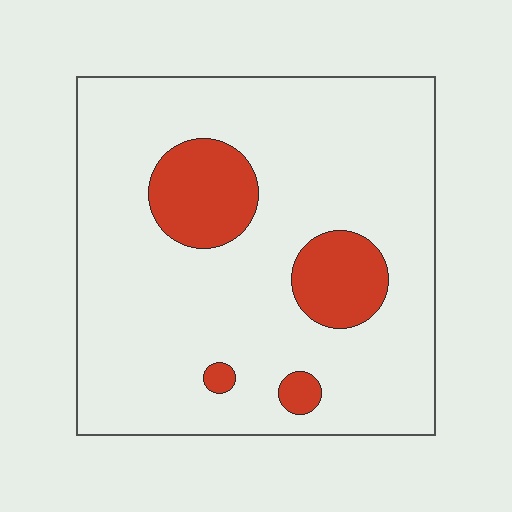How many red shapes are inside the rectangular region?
4.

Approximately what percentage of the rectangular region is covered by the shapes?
Approximately 15%.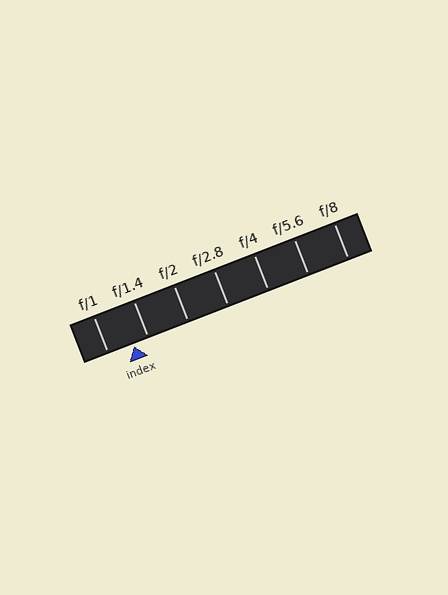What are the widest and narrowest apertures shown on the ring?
The widest aperture shown is f/1 and the narrowest is f/8.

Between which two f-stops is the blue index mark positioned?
The index mark is between f/1 and f/1.4.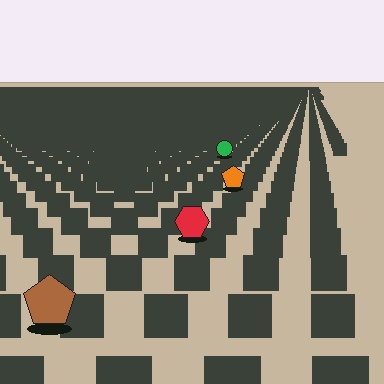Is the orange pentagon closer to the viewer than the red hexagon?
No. The red hexagon is closer — you can tell from the texture gradient: the ground texture is coarser near it.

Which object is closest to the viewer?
The brown pentagon is closest. The texture marks near it are larger and more spread out.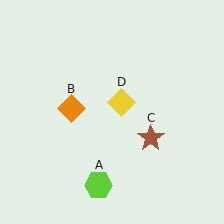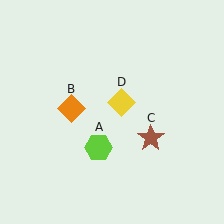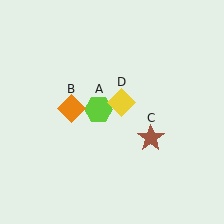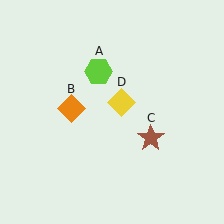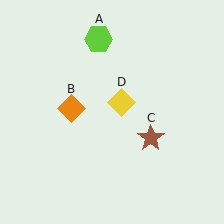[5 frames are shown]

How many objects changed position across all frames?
1 object changed position: lime hexagon (object A).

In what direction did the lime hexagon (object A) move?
The lime hexagon (object A) moved up.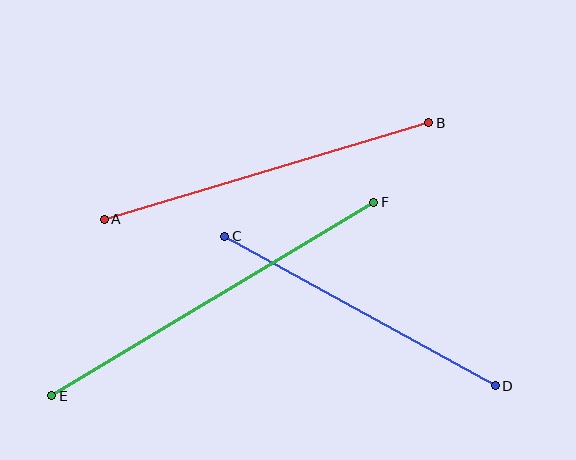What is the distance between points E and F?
The distance is approximately 376 pixels.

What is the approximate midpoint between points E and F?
The midpoint is at approximately (213, 299) pixels.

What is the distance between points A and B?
The distance is approximately 339 pixels.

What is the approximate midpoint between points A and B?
The midpoint is at approximately (266, 171) pixels.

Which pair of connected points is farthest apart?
Points E and F are farthest apart.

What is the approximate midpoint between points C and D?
The midpoint is at approximately (360, 311) pixels.